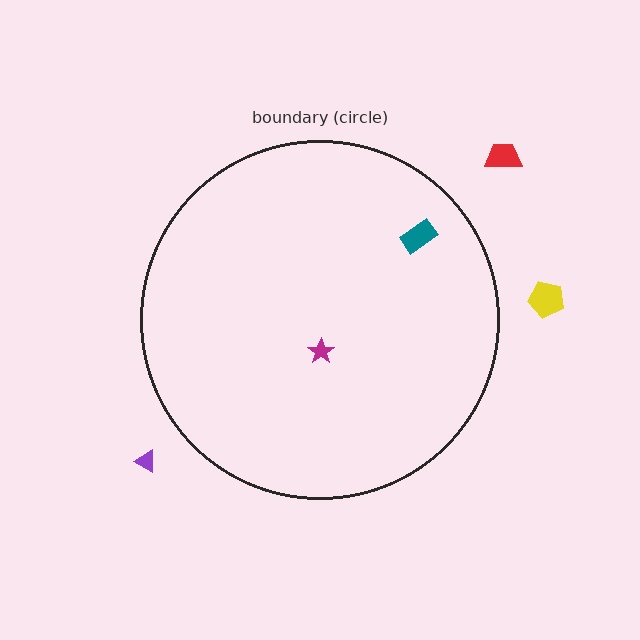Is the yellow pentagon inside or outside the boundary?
Outside.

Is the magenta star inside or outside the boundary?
Inside.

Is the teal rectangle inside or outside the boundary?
Inside.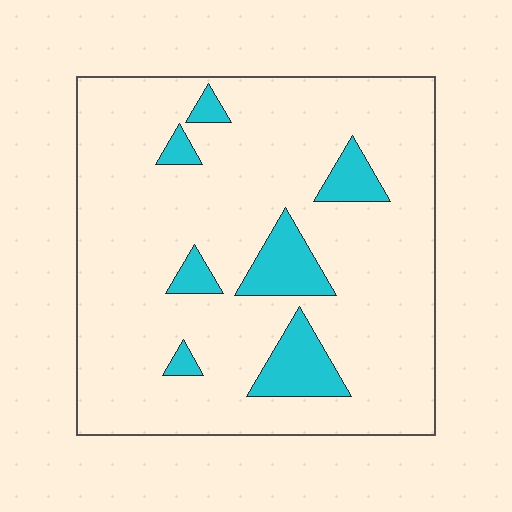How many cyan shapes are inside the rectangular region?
7.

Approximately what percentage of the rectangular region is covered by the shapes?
Approximately 15%.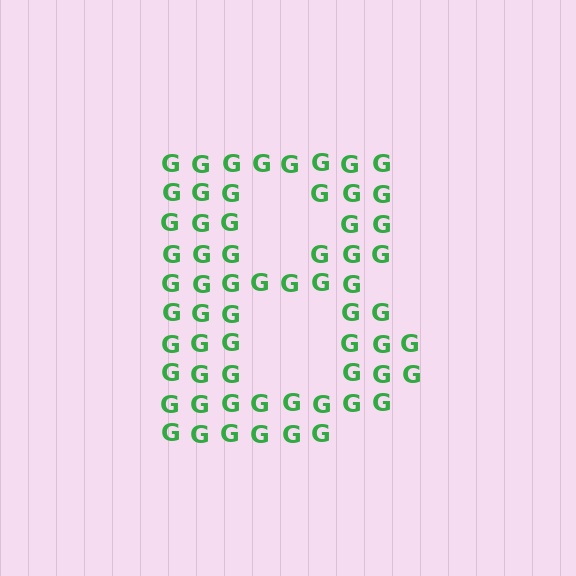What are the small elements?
The small elements are letter G's.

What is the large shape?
The large shape is the letter B.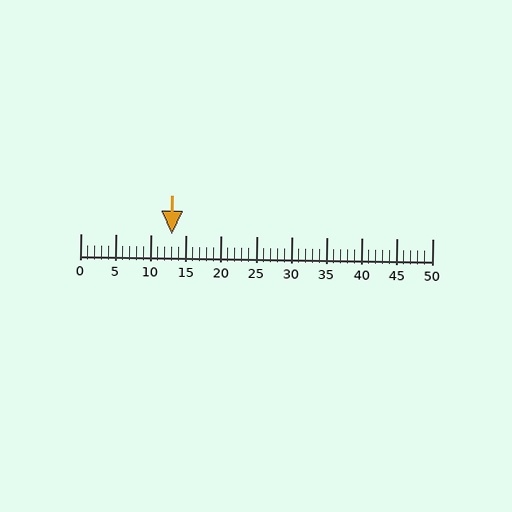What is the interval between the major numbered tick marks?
The major tick marks are spaced 5 units apart.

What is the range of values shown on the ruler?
The ruler shows values from 0 to 50.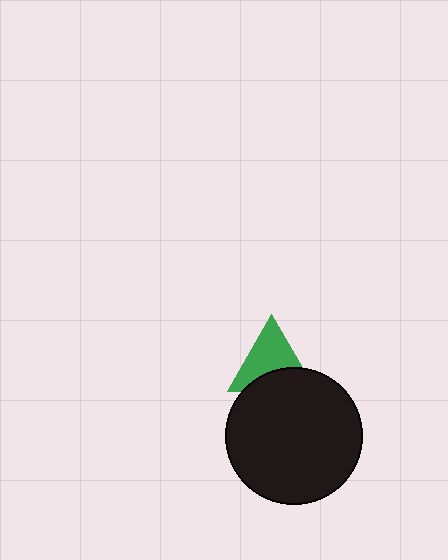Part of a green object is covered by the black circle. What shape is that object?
It is a triangle.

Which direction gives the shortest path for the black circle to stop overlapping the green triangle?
Moving down gives the shortest separation.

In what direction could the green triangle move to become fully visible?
The green triangle could move up. That would shift it out from behind the black circle entirely.